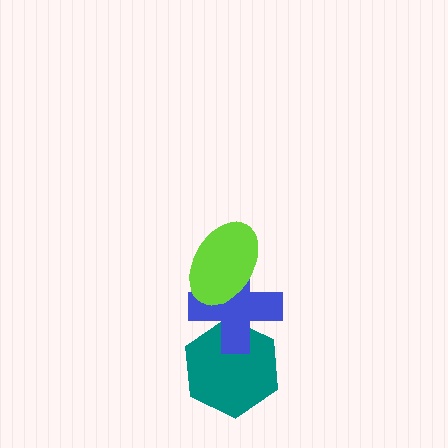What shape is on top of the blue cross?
The lime ellipse is on top of the blue cross.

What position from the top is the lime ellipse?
The lime ellipse is 1st from the top.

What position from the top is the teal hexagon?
The teal hexagon is 3rd from the top.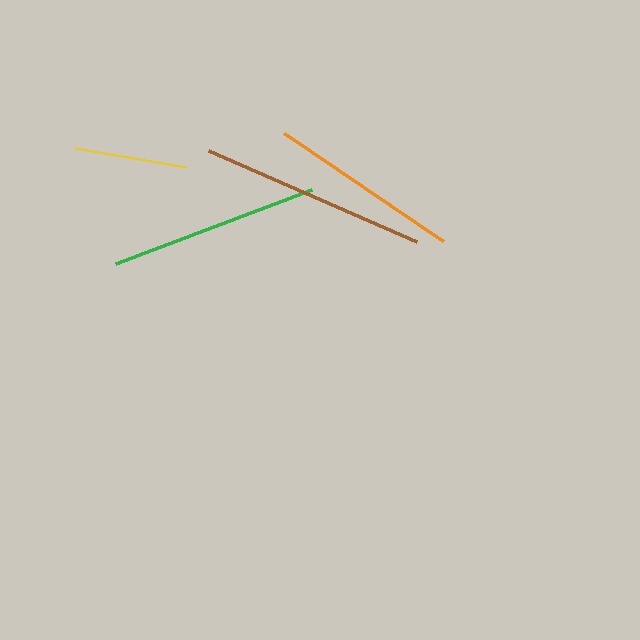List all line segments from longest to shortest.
From longest to shortest: brown, green, orange, yellow.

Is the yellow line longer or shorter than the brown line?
The brown line is longer than the yellow line.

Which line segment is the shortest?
The yellow line is the shortest at approximately 113 pixels.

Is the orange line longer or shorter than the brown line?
The brown line is longer than the orange line.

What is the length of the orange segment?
The orange segment is approximately 192 pixels long.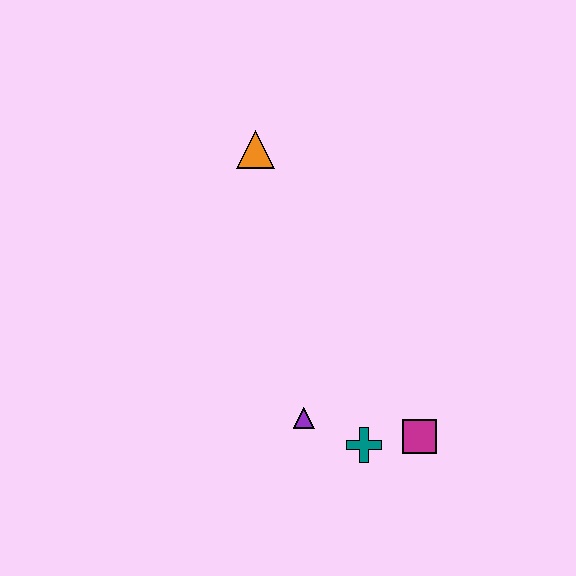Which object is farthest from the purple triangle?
The orange triangle is farthest from the purple triangle.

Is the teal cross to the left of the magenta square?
Yes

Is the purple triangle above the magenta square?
Yes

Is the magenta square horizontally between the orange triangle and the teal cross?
No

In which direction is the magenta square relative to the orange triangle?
The magenta square is below the orange triangle.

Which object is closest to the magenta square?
The teal cross is closest to the magenta square.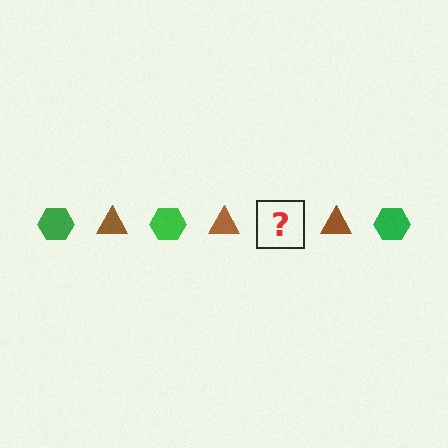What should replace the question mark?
The question mark should be replaced with a green hexagon.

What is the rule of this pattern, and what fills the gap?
The rule is that the pattern alternates between green hexagon and brown triangle. The gap should be filled with a green hexagon.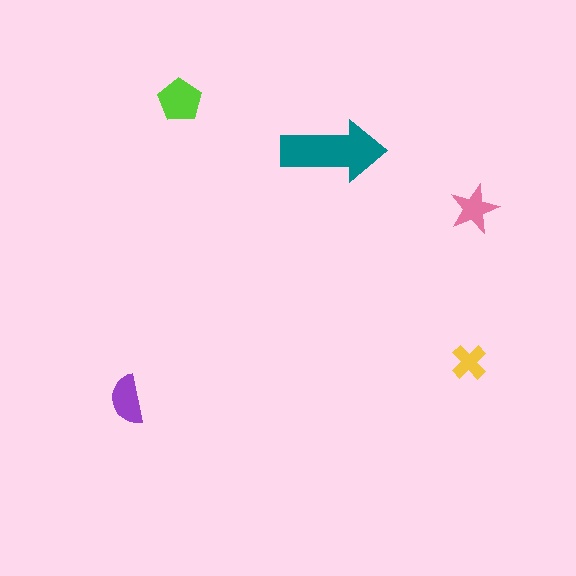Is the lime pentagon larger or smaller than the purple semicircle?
Larger.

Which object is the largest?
The teal arrow.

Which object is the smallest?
The yellow cross.